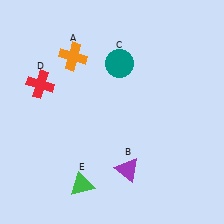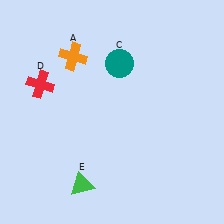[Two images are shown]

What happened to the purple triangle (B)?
The purple triangle (B) was removed in Image 2. It was in the bottom-right area of Image 1.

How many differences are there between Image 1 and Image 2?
There is 1 difference between the two images.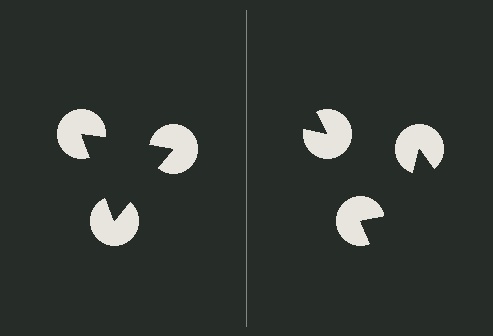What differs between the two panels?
The pac-man discs are positioned identically on both sides; only the wedge orientations differ. On the left they align to a triangle; on the right they are misaligned.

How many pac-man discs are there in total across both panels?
6 — 3 on each side.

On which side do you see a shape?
An illusory triangle appears on the left side. On the right side the wedge cuts are rotated, so no coherent shape forms.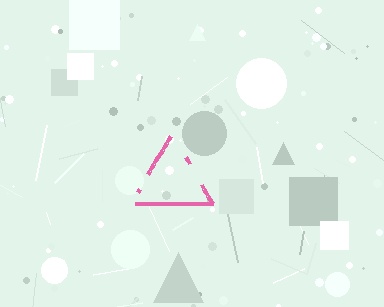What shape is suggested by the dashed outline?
The dashed outline suggests a triangle.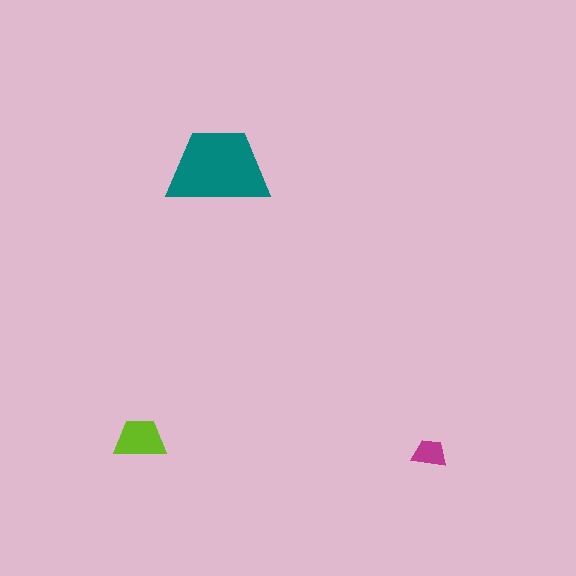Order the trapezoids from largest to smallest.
the teal one, the lime one, the magenta one.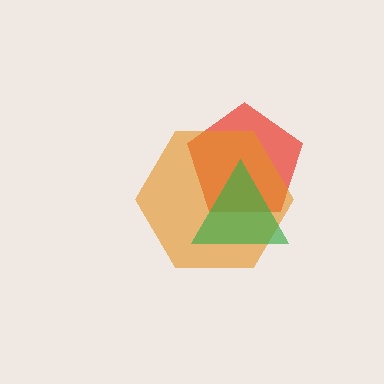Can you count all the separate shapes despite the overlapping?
Yes, there are 3 separate shapes.